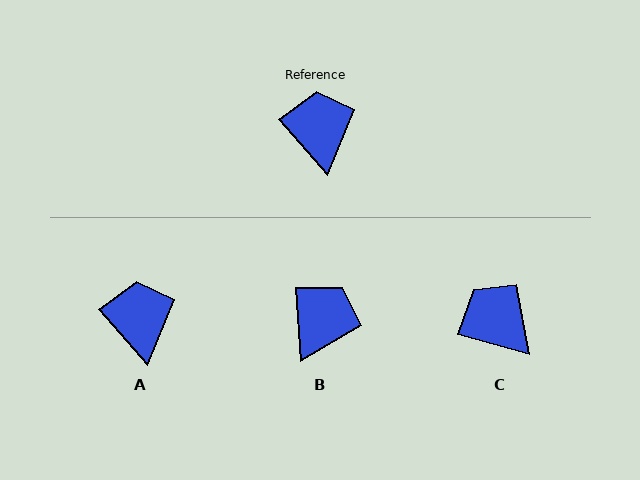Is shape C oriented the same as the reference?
No, it is off by about 33 degrees.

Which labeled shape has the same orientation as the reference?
A.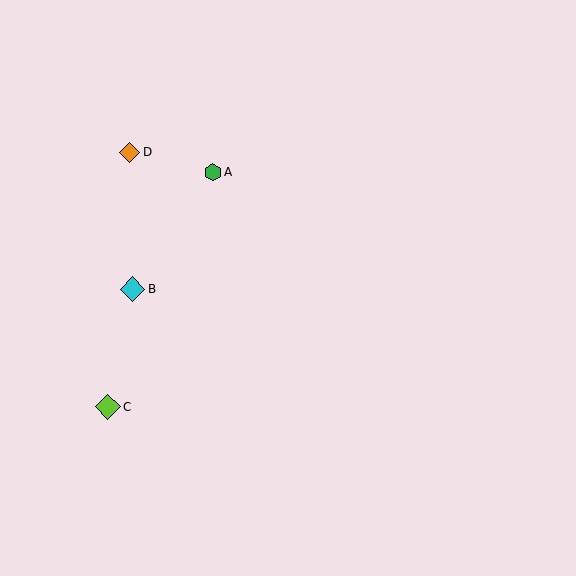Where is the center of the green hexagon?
The center of the green hexagon is at (213, 172).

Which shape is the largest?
The cyan diamond (labeled B) is the largest.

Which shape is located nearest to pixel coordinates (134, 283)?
The cyan diamond (labeled B) at (133, 289) is nearest to that location.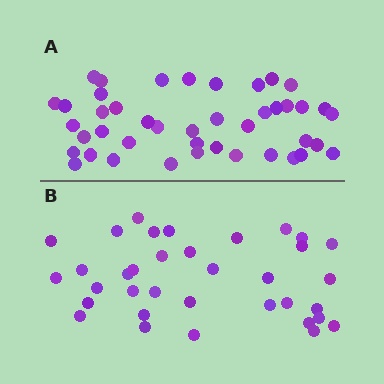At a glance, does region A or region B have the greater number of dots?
Region A (the top region) has more dots.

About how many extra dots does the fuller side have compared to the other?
Region A has roughly 8 or so more dots than region B.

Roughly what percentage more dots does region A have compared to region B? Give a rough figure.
About 25% more.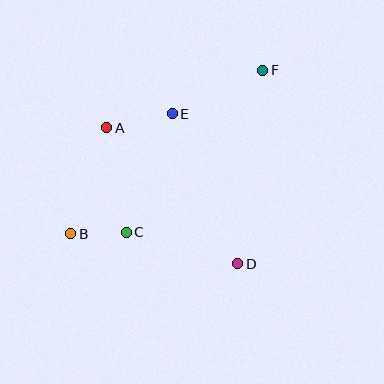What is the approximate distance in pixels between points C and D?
The distance between C and D is approximately 116 pixels.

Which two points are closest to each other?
Points B and C are closest to each other.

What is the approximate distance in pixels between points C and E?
The distance between C and E is approximately 127 pixels.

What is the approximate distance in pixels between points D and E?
The distance between D and E is approximately 164 pixels.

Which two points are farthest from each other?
Points B and F are farthest from each other.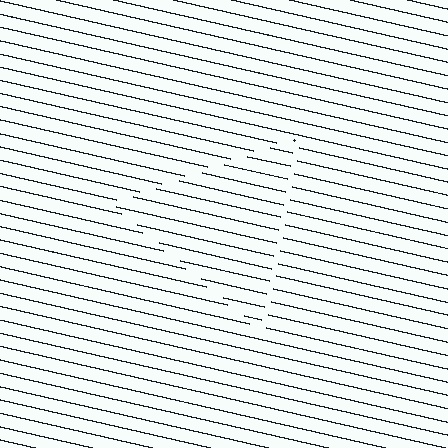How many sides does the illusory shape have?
3 sides — the line-ends trace a triangle.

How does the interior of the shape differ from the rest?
The interior of the shape contains the same grating, shifted by half a period — the contour is defined by the phase discontinuity where line-ends from the inner and outer gratings abut.